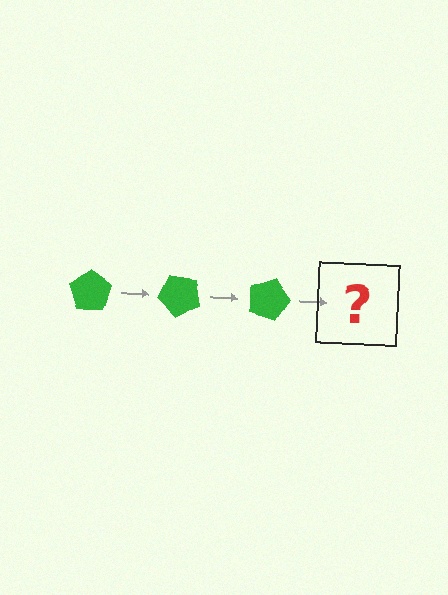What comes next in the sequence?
The next element should be a green pentagon rotated 135 degrees.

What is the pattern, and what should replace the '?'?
The pattern is that the pentagon rotates 45 degrees each step. The '?' should be a green pentagon rotated 135 degrees.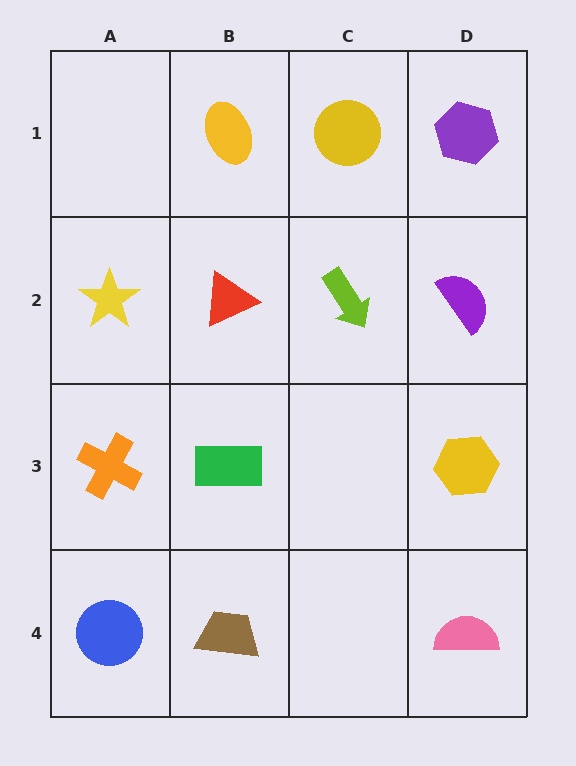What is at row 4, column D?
A pink semicircle.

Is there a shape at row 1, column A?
No, that cell is empty.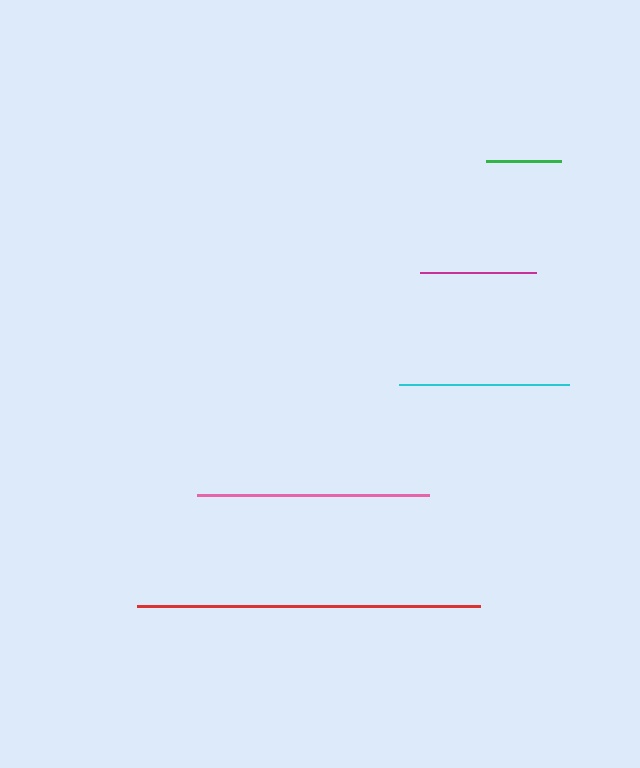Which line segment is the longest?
The red line is the longest at approximately 343 pixels.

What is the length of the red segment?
The red segment is approximately 343 pixels long.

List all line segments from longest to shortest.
From longest to shortest: red, pink, cyan, magenta, green.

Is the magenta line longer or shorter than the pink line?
The pink line is longer than the magenta line.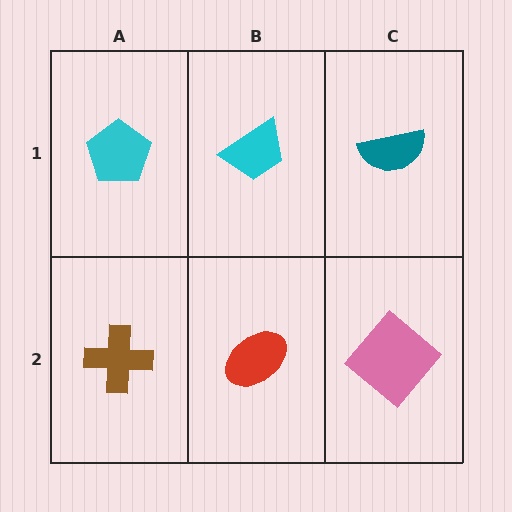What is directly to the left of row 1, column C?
A cyan trapezoid.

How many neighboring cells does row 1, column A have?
2.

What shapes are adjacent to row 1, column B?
A red ellipse (row 2, column B), a cyan pentagon (row 1, column A), a teal semicircle (row 1, column C).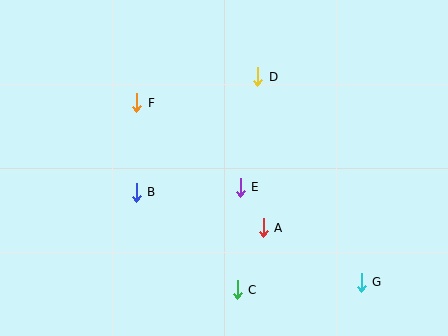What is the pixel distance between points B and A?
The distance between B and A is 132 pixels.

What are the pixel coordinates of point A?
Point A is at (263, 228).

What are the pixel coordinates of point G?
Point G is at (361, 282).